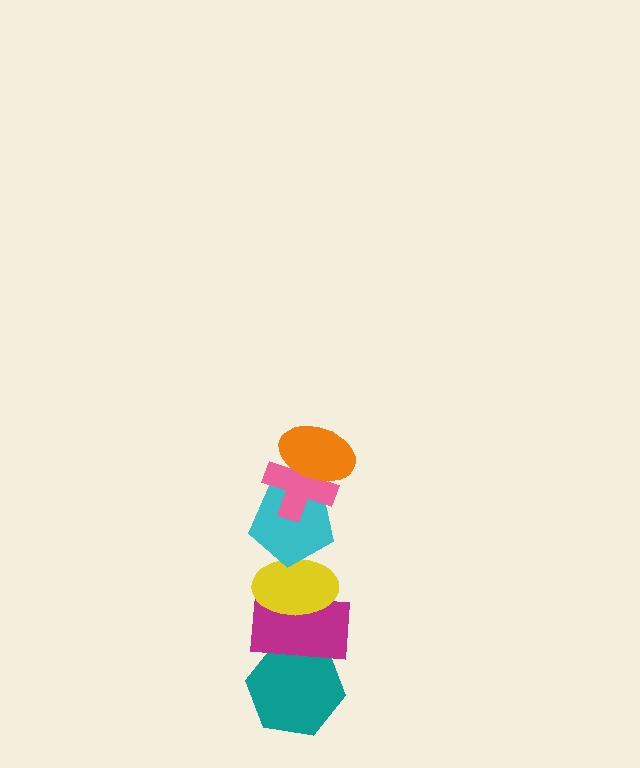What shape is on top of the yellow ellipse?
The cyan pentagon is on top of the yellow ellipse.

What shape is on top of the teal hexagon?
The magenta rectangle is on top of the teal hexagon.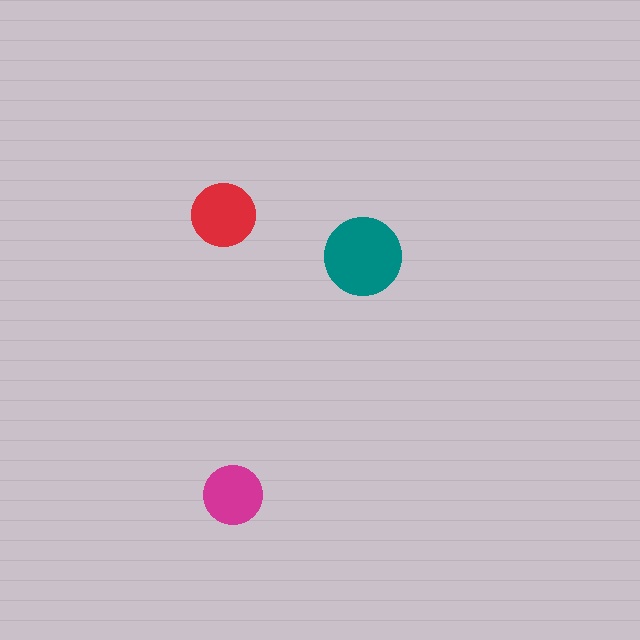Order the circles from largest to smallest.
the teal one, the red one, the magenta one.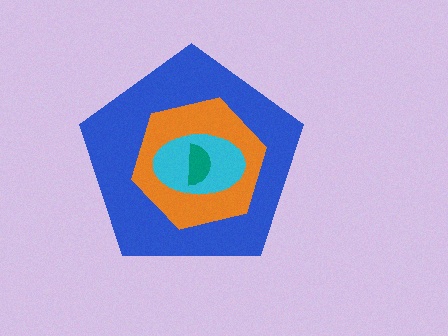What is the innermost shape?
The teal semicircle.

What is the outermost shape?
The blue pentagon.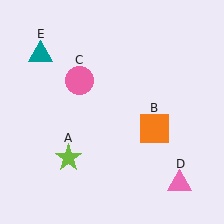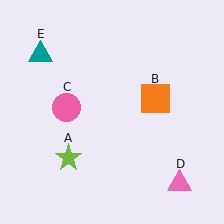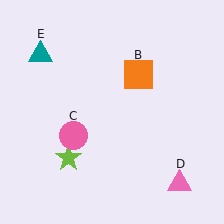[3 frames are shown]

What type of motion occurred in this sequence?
The orange square (object B), pink circle (object C) rotated counterclockwise around the center of the scene.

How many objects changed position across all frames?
2 objects changed position: orange square (object B), pink circle (object C).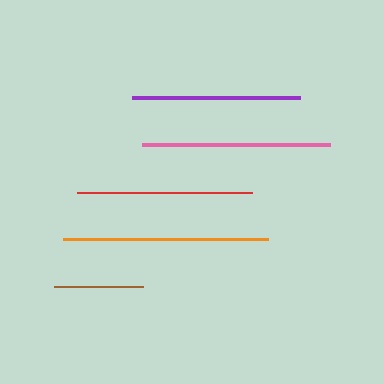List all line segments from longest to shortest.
From longest to shortest: orange, pink, red, purple, brown.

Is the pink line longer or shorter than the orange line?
The orange line is longer than the pink line.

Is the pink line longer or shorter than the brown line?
The pink line is longer than the brown line.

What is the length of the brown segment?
The brown segment is approximately 89 pixels long.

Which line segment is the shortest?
The brown line is the shortest at approximately 89 pixels.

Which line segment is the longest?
The orange line is the longest at approximately 205 pixels.